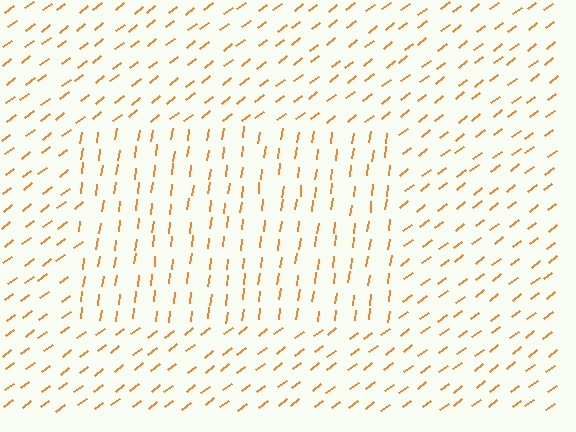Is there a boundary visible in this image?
Yes, there is a texture boundary formed by a change in line orientation.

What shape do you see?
I see a rectangle.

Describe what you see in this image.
The image is filled with small orange line segments. A rectangle region in the image has lines oriented differently from the surrounding lines, creating a visible texture boundary.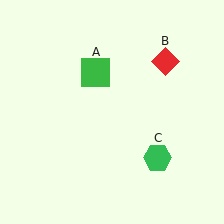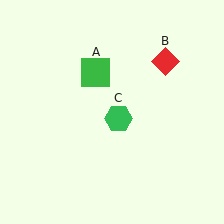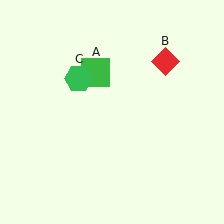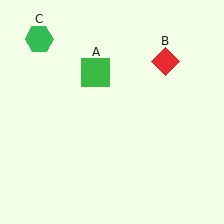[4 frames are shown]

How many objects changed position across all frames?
1 object changed position: green hexagon (object C).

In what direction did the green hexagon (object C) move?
The green hexagon (object C) moved up and to the left.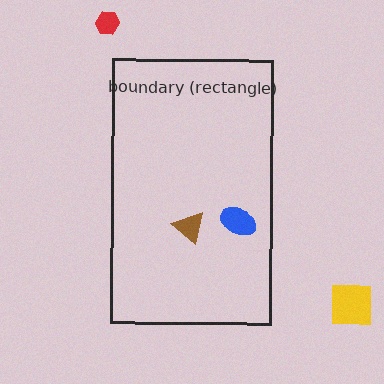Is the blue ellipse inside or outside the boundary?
Inside.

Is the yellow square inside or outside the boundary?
Outside.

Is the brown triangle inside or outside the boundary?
Inside.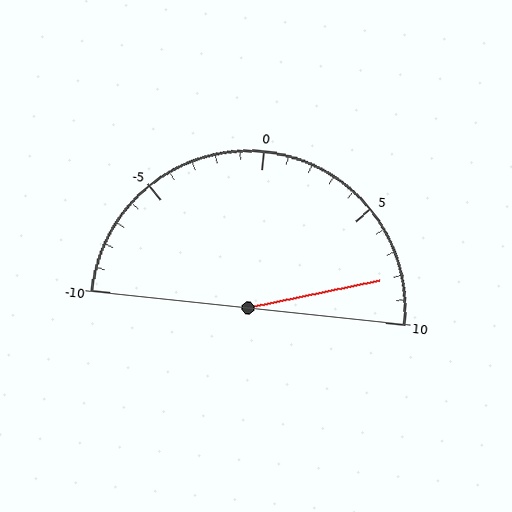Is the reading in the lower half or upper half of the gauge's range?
The reading is in the upper half of the range (-10 to 10).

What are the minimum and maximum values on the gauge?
The gauge ranges from -10 to 10.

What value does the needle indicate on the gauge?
The needle indicates approximately 8.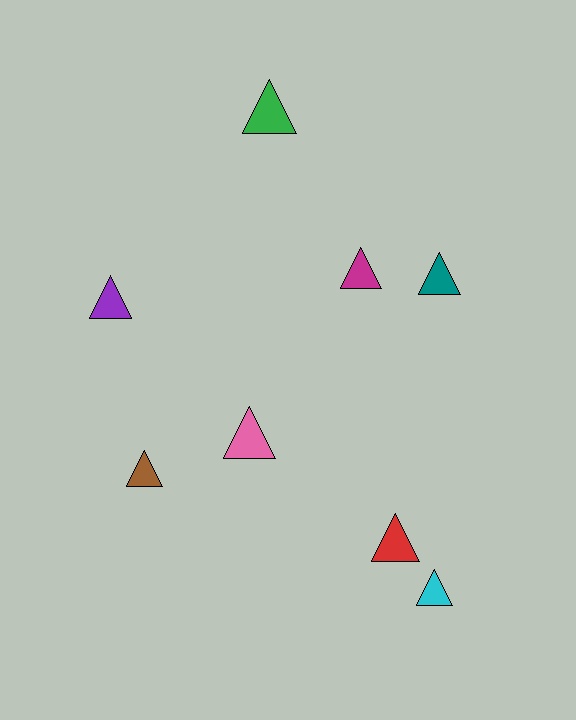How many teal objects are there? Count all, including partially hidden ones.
There is 1 teal object.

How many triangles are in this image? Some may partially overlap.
There are 8 triangles.